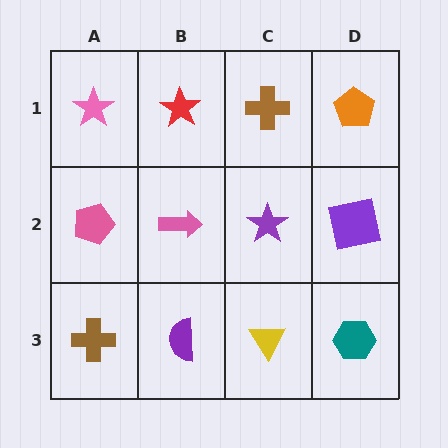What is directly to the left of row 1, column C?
A red star.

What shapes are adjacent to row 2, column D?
An orange pentagon (row 1, column D), a teal hexagon (row 3, column D), a purple star (row 2, column C).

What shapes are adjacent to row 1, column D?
A purple square (row 2, column D), a brown cross (row 1, column C).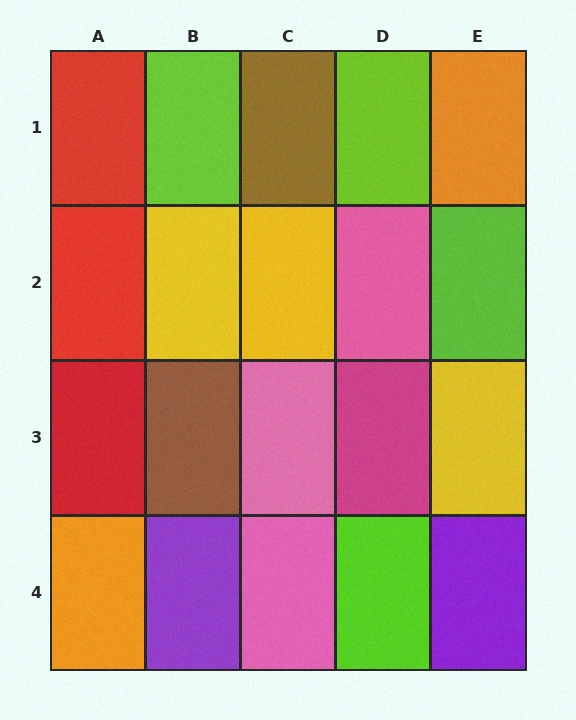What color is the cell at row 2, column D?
Pink.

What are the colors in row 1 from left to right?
Red, lime, brown, lime, orange.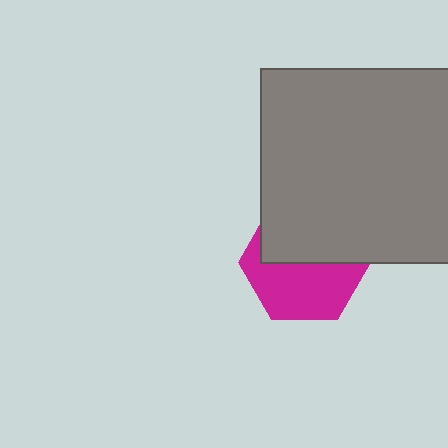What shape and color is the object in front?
The object in front is a gray square.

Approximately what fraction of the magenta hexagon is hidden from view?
Roughly 48% of the magenta hexagon is hidden behind the gray square.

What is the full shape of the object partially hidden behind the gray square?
The partially hidden object is a magenta hexagon.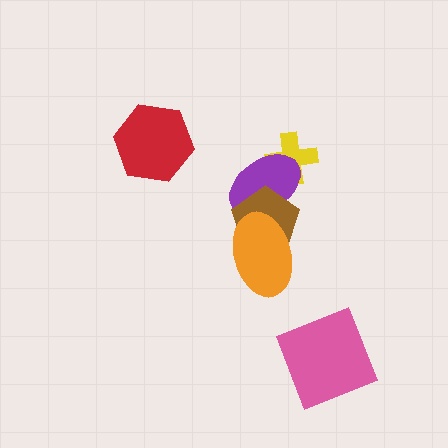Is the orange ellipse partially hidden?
No, no other shape covers it.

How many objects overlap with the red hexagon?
0 objects overlap with the red hexagon.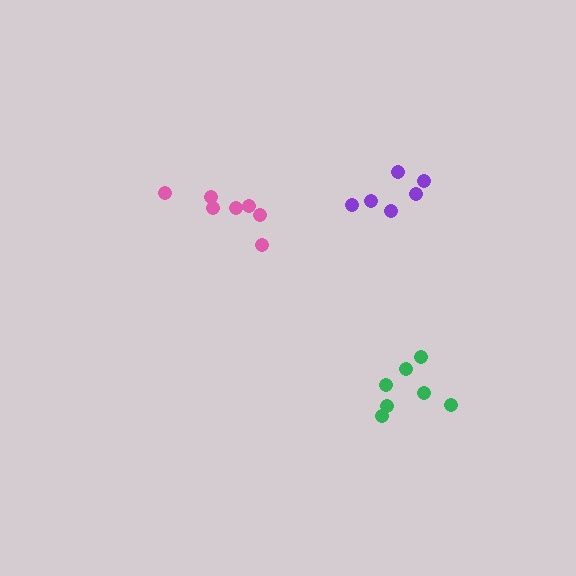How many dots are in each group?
Group 1: 7 dots, Group 2: 7 dots, Group 3: 6 dots (20 total).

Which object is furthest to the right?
The green cluster is rightmost.